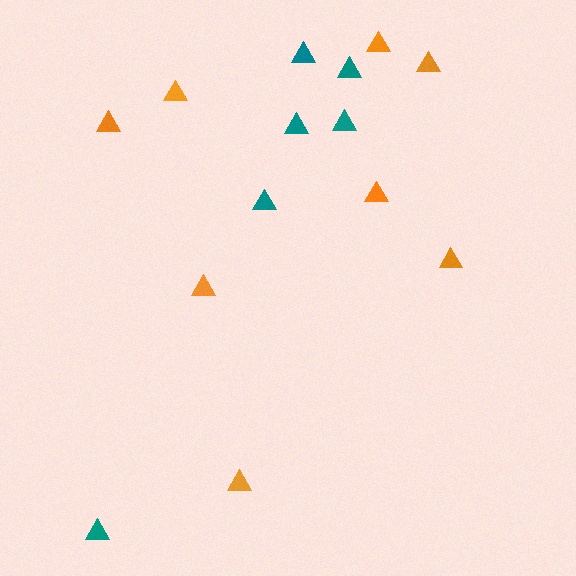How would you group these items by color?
There are 2 groups: one group of orange triangles (8) and one group of teal triangles (6).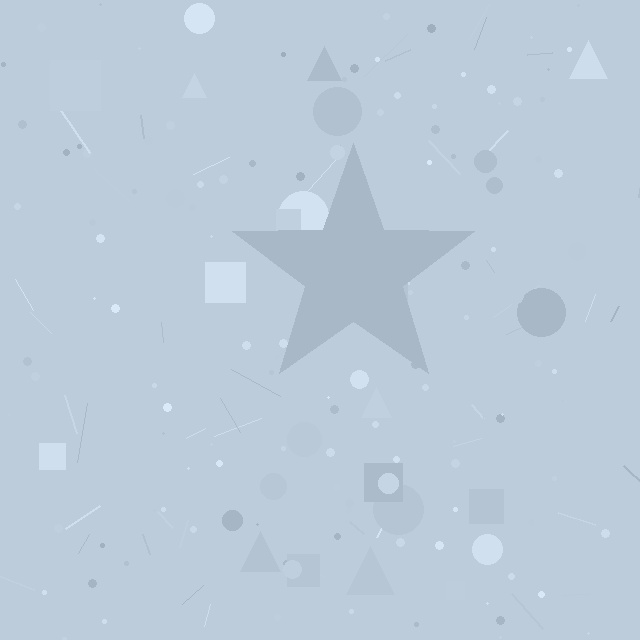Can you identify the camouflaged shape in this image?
The camouflaged shape is a star.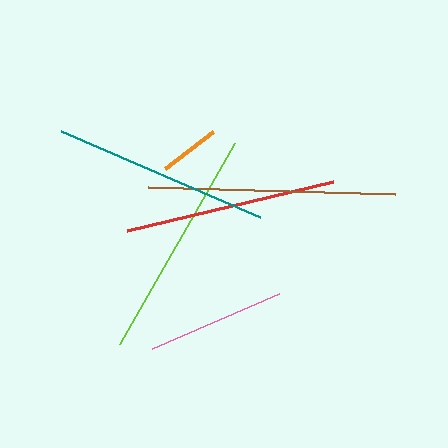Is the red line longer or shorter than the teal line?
The teal line is longer than the red line.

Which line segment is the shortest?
The orange line is the shortest at approximately 61 pixels.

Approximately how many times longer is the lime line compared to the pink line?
The lime line is approximately 1.7 times the length of the pink line.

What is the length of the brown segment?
The brown segment is approximately 247 pixels long.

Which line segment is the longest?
The brown line is the longest at approximately 247 pixels.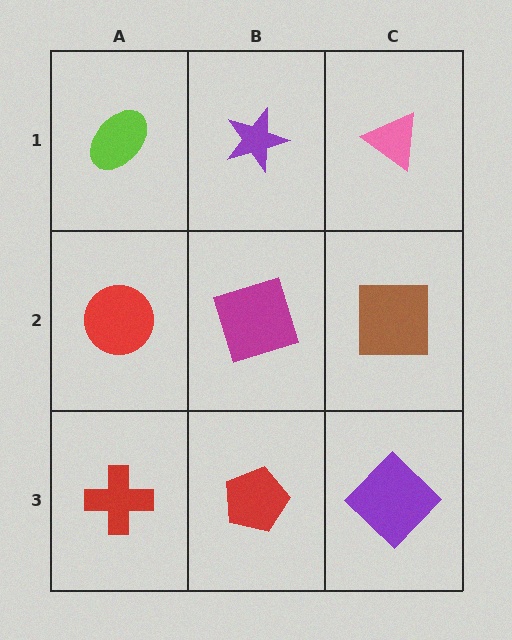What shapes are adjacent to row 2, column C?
A pink triangle (row 1, column C), a purple diamond (row 3, column C), a magenta square (row 2, column B).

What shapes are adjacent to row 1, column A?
A red circle (row 2, column A), a purple star (row 1, column B).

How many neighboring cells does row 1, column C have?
2.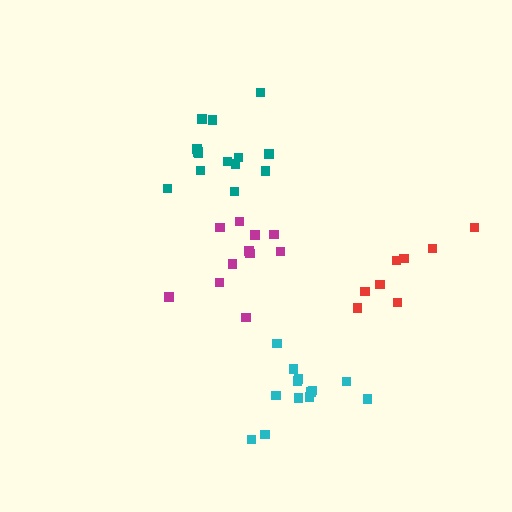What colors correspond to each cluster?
The clusters are colored: magenta, teal, cyan, red.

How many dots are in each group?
Group 1: 11 dots, Group 2: 14 dots, Group 3: 13 dots, Group 4: 8 dots (46 total).